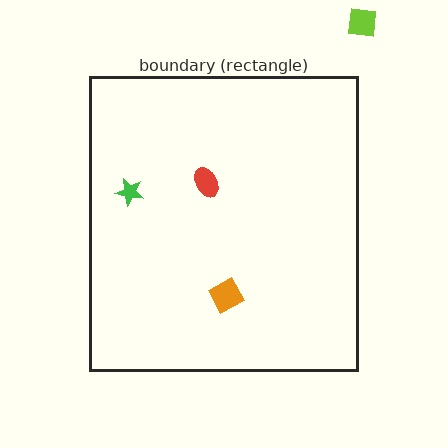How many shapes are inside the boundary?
3 inside, 1 outside.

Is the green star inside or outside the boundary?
Inside.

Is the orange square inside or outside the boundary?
Inside.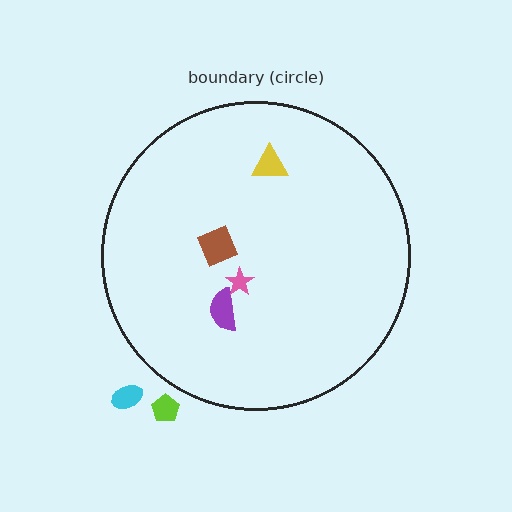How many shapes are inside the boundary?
4 inside, 2 outside.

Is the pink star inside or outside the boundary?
Inside.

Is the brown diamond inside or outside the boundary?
Inside.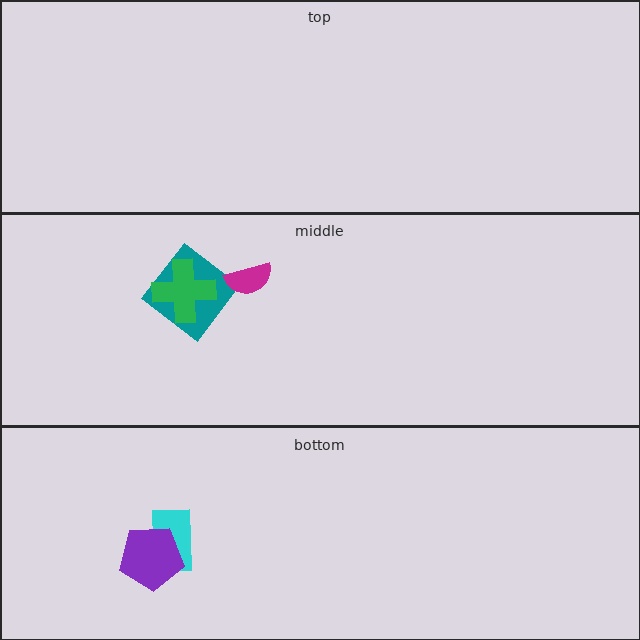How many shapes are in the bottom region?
2.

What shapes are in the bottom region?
The cyan rectangle, the purple pentagon.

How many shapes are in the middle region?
3.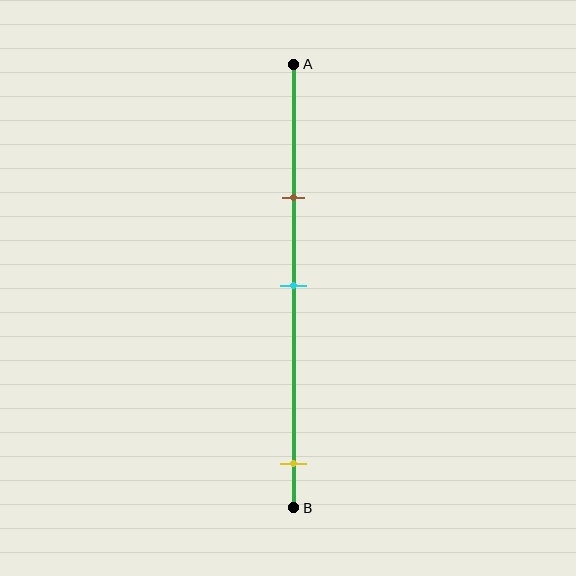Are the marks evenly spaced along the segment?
No, the marks are not evenly spaced.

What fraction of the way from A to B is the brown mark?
The brown mark is approximately 30% (0.3) of the way from A to B.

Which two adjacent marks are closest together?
The brown and cyan marks are the closest adjacent pair.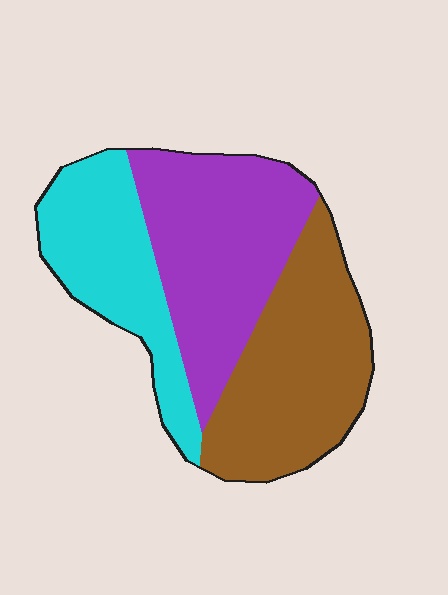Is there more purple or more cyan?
Purple.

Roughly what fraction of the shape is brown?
Brown takes up about three eighths (3/8) of the shape.